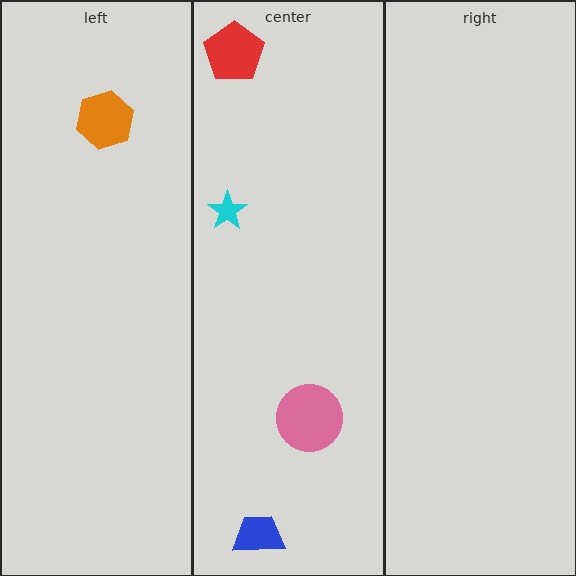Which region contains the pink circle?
The center region.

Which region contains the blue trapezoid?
The center region.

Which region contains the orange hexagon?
The left region.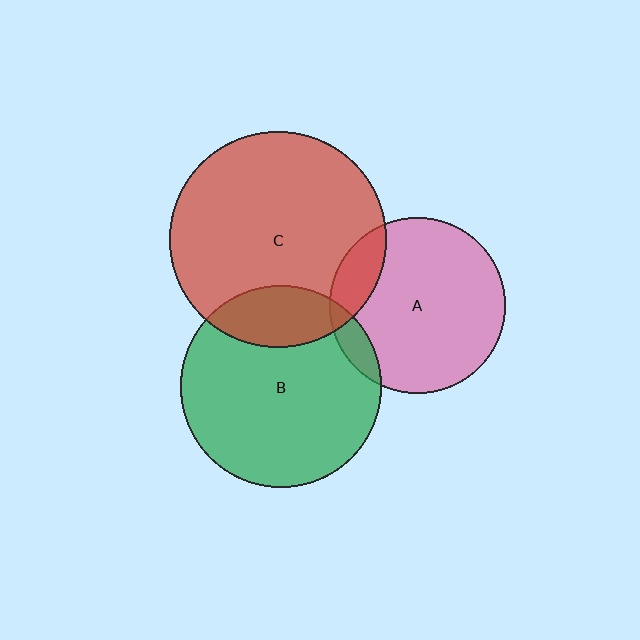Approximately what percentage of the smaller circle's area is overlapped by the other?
Approximately 15%.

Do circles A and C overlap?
Yes.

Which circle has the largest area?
Circle C (red).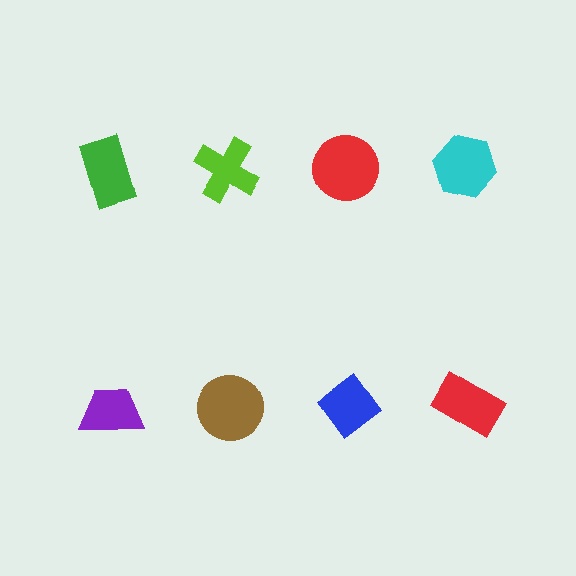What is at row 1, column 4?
A cyan hexagon.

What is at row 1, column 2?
A lime cross.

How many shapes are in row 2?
4 shapes.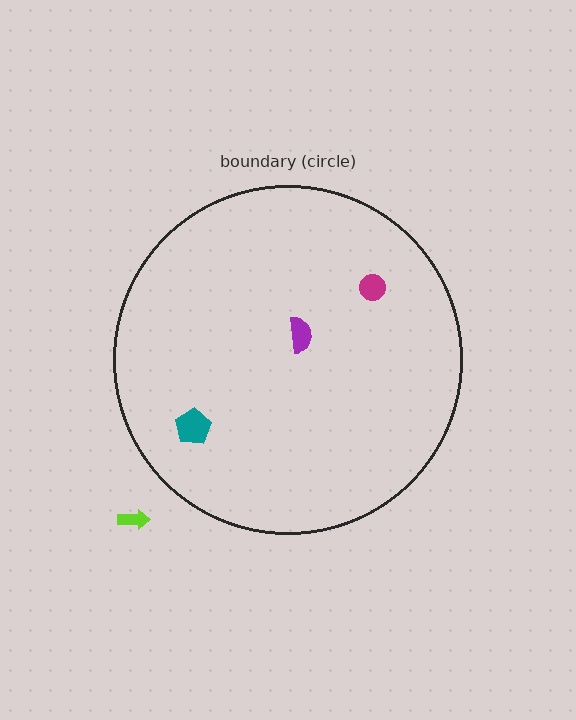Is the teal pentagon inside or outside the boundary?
Inside.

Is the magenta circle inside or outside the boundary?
Inside.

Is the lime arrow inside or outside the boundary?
Outside.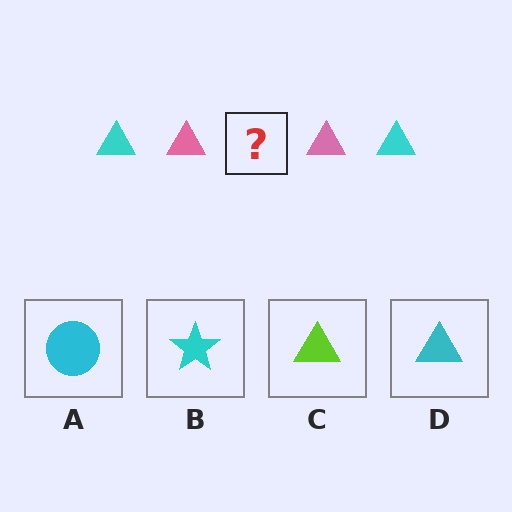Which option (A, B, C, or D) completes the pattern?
D.